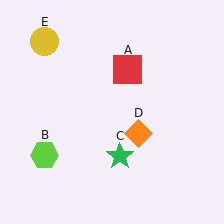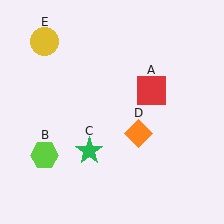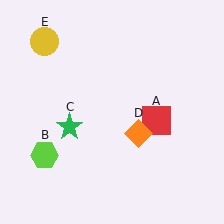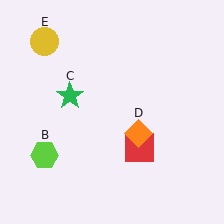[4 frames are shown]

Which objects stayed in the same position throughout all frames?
Lime hexagon (object B) and orange diamond (object D) and yellow circle (object E) remained stationary.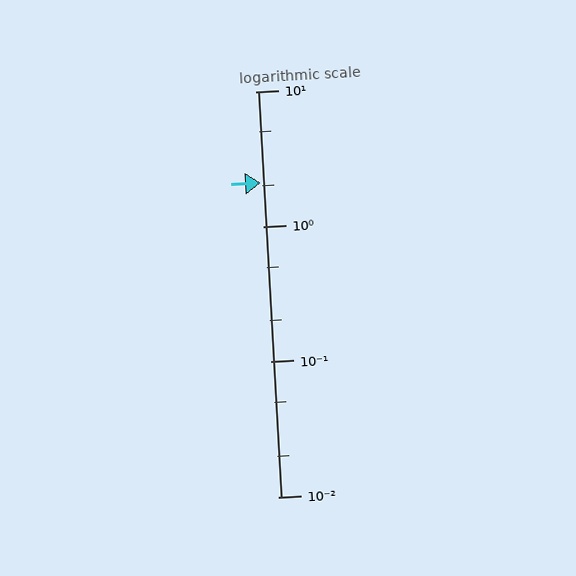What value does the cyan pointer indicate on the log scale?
The pointer indicates approximately 2.1.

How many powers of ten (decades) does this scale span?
The scale spans 3 decades, from 0.01 to 10.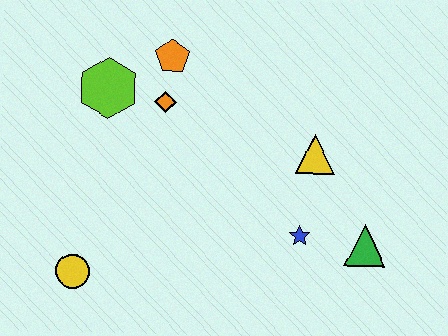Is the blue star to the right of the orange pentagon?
Yes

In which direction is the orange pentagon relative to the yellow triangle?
The orange pentagon is to the left of the yellow triangle.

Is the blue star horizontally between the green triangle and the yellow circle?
Yes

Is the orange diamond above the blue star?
Yes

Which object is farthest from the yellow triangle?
The yellow circle is farthest from the yellow triangle.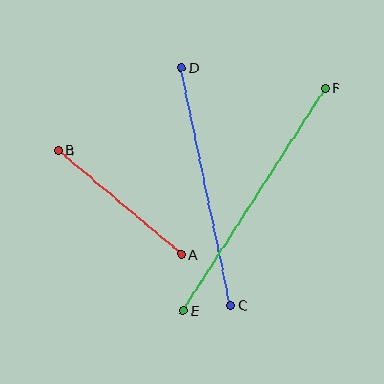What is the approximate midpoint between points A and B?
The midpoint is at approximately (120, 202) pixels.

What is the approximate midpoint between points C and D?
The midpoint is at approximately (206, 186) pixels.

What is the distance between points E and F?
The distance is approximately 264 pixels.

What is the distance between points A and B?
The distance is approximately 161 pixels.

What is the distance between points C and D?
The distance is approximately 243 pixels.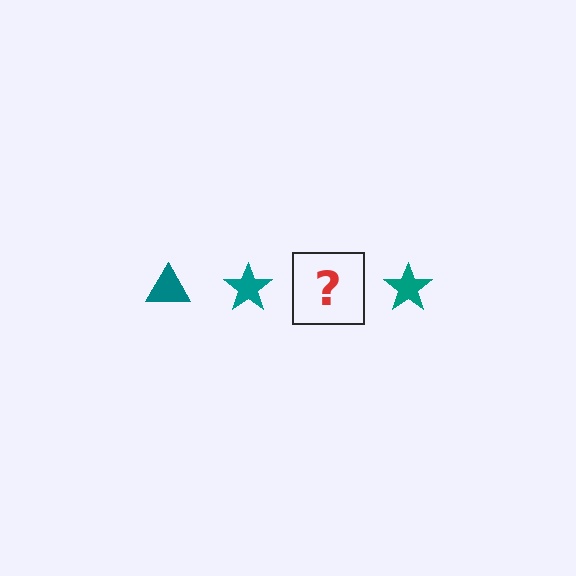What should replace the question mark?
The question mark should be replaced with a teal triangle.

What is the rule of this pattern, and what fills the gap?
The rule is that the pattern cycles through triangle, star shapes in teal. The gap should be filled with a teal triangle.